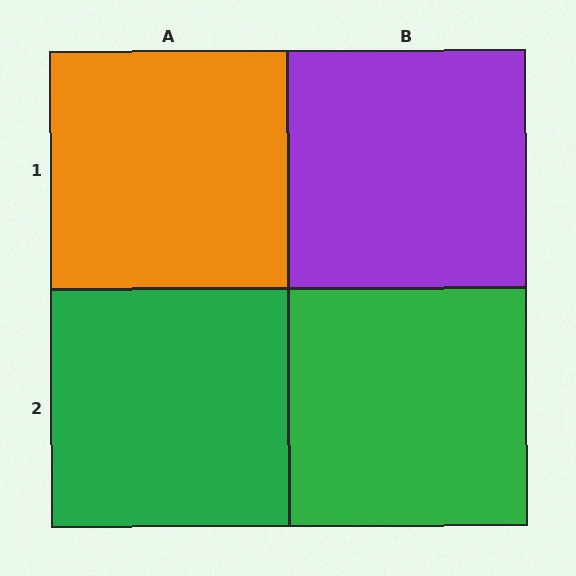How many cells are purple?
1 cell is purple.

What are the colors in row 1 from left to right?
Orange, purple.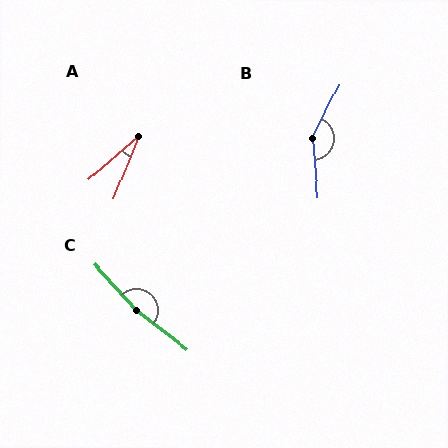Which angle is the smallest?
A, at approximately 27 degrees.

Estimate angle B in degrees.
Approximately 149 degrees.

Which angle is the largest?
C, at approximately 170 degrees.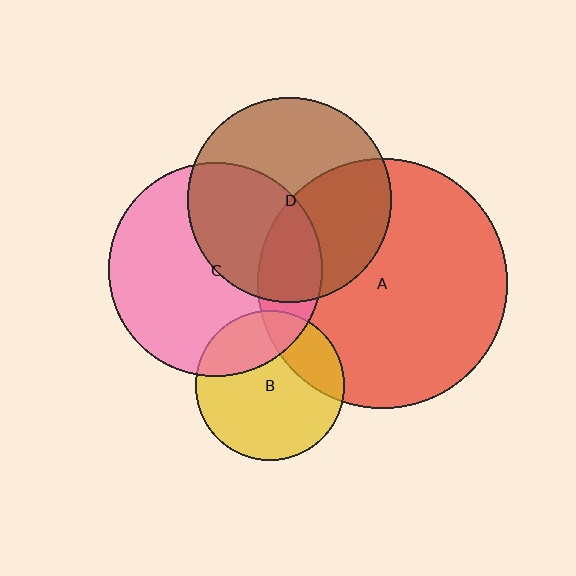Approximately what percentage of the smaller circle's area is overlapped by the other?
Approximately 20%.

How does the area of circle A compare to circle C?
Approximately 1.4 times.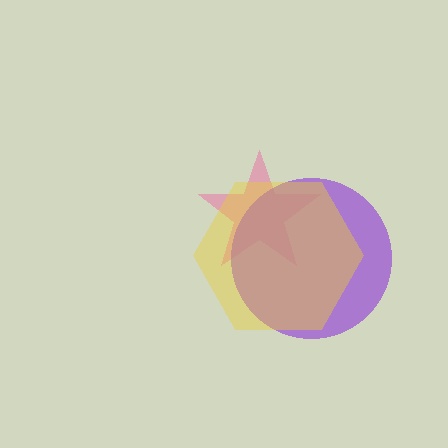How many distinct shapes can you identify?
There are 3 distinct shapes: a pink star, a purple circle, a yellow hexagon.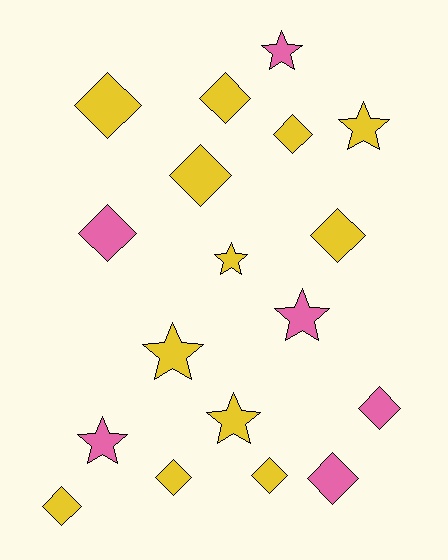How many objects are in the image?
There are 18 objects.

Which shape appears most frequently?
Diamond, with 11 objects.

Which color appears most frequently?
Yellow, with 12 objects.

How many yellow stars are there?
There are 4 yellow stars.